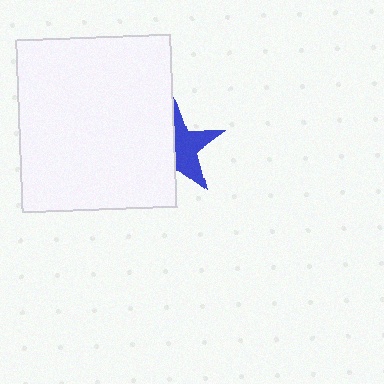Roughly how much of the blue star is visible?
About half of it is visible (roughly 49%).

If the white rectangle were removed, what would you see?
You would see the complete blue star.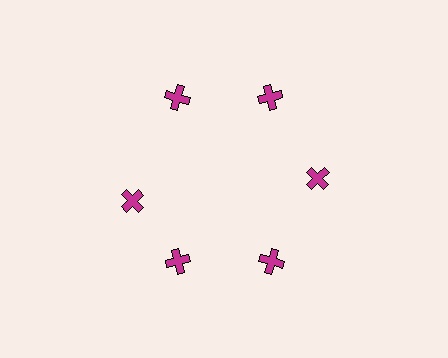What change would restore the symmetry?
The symmetry would be restored by rotating it back into even spacing with its neighbors so that all 6 crosses sit at equal angles and equal distance from the center.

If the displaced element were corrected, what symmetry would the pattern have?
It would have 6-fold rotational symmetry — the pattern would map onto itself every 60 degrees.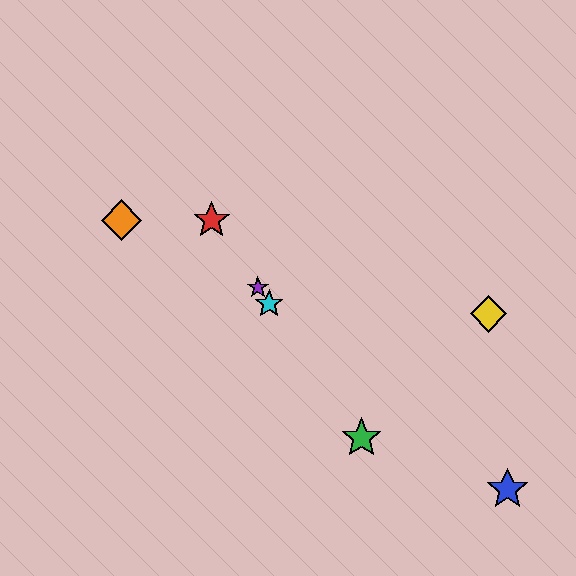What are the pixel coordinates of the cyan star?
The cyan star is at (269, 304).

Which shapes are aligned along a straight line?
The red star, the green star, the purple star, the cyan star are aligned along a straight line.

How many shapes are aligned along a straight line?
4 shapes (the red star, the green star, the purple star, the cyan star) are aligned along a straight line.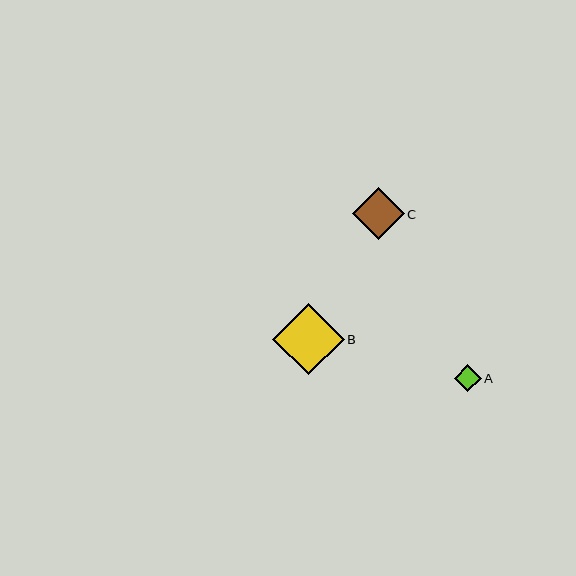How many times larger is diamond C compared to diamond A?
Diamond C is approximately 1.9 times the size of diamond A.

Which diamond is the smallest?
Diamond A is the smallest with a size of approximately 27 pixels.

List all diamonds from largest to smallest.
From largest to smallest: B, C, A.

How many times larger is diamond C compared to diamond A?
Diamond C is approximately 1.9 times the size of diamond A.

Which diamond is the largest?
Diamond B is the largest with a size of approximately 72 pixels.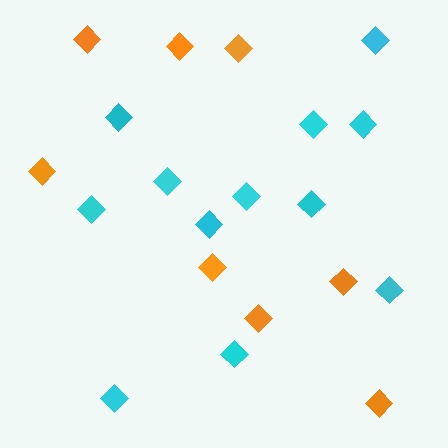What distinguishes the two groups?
There are 2 groups: one group of orange diamonds (8) and one group of cyan diamonds (12).